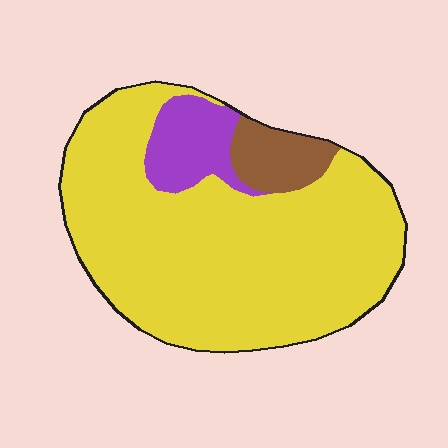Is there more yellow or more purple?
Yellow.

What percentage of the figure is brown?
Brown covers 8% of the figure.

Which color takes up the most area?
Yellow, at roughly 80%.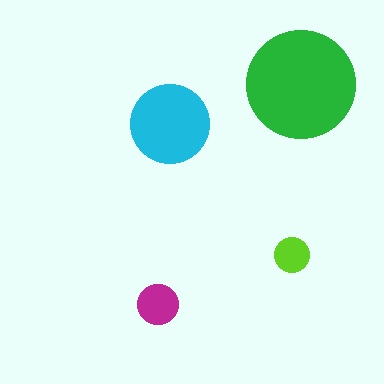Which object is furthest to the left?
The magenta circle is leftmost.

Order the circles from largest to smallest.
the green one, the cyan one, the magenta one, the lime one.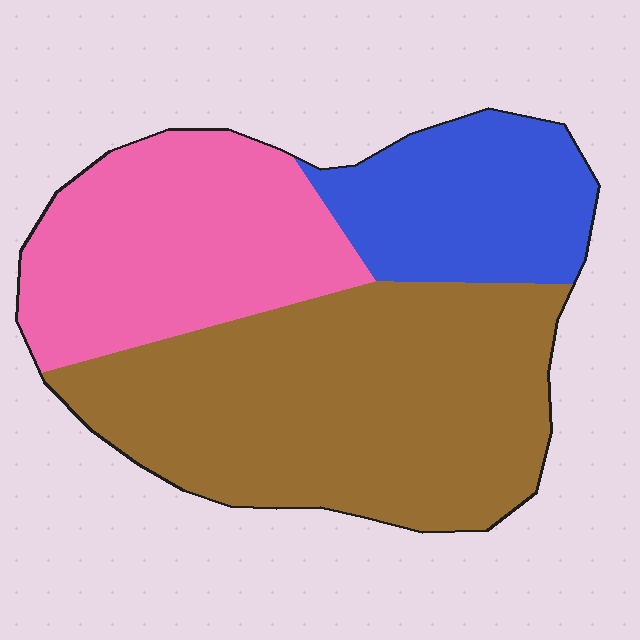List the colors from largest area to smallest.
From largest to smallest: brown, pink, blue.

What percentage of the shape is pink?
Pink covers roughly 30% of the shape.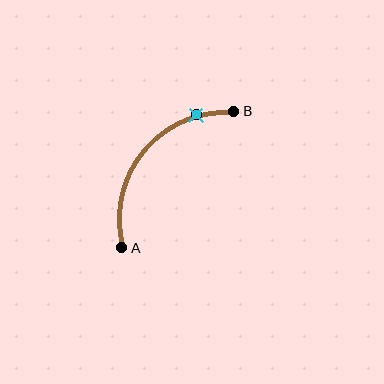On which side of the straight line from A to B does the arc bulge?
The arc bulges above and to the left of the straight line connecting A and B.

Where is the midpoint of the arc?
The arc midpoint is the point on the curve farthest from the straight line joining A and B. It sits above and to the left of that line.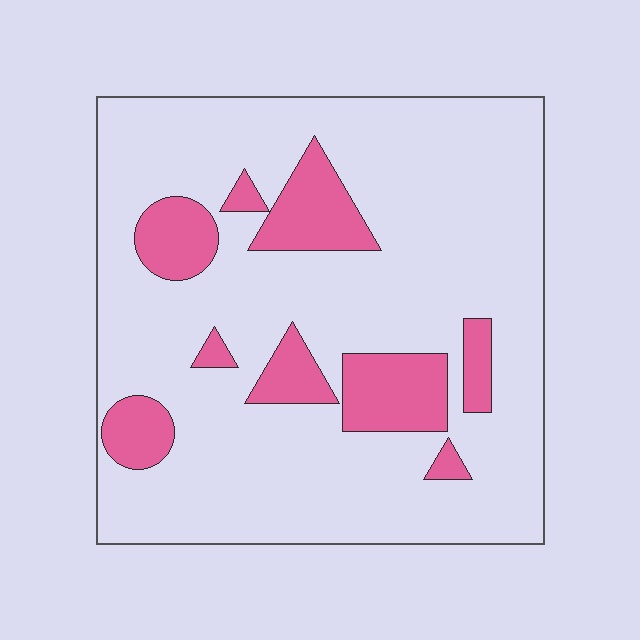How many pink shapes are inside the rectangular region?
9.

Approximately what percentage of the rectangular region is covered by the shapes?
Approximately 20%.